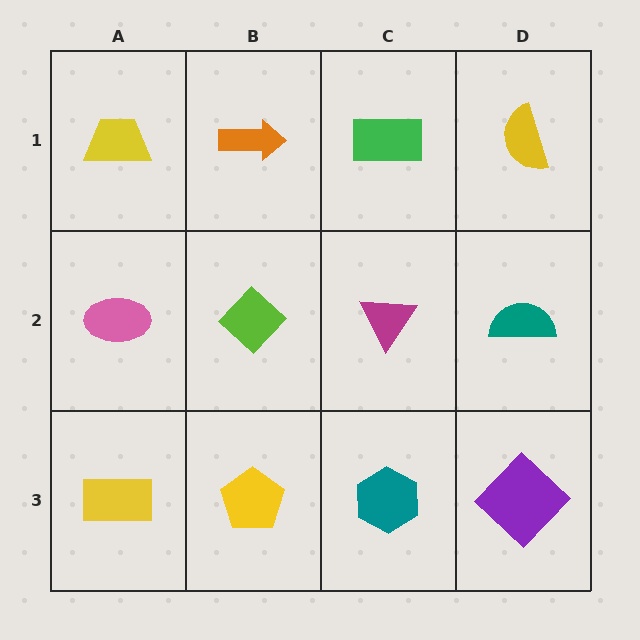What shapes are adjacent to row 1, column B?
A lime diamond (row 2, column B), a yellow trapezoid (row 1, column A), a green rectangle (row 1, column C).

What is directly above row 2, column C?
A green rectangle.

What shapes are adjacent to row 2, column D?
A yellow semicircle (row 1, column D), a purple diamond (row 3, column D), a magenta triangle (row 2, column C).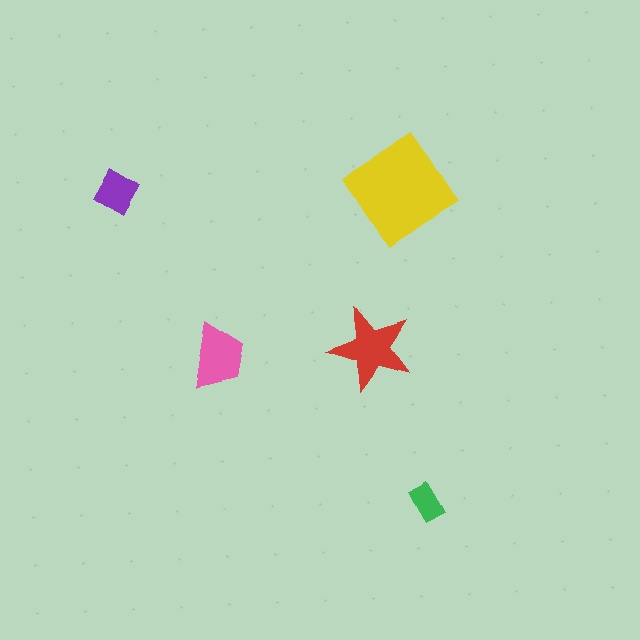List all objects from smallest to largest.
The green rectangle, the purple diamond, the pink trapezoid, the red star, the yellow diamond.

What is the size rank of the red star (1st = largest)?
2nd.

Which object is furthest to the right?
The green rectangle is rightmost.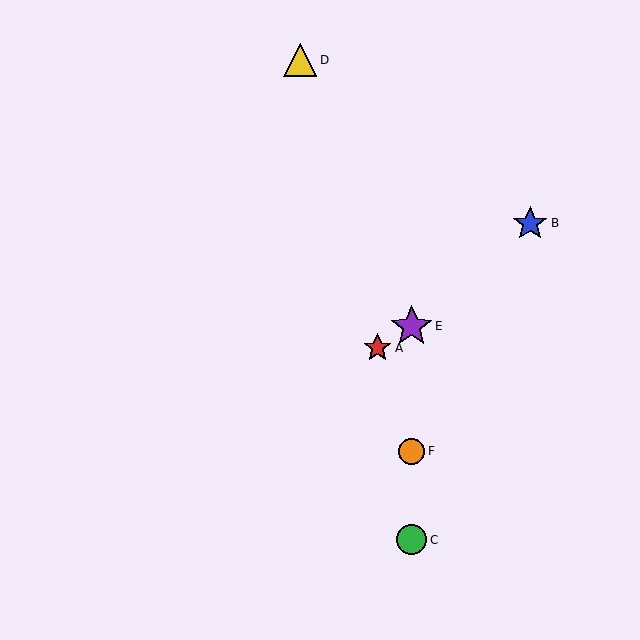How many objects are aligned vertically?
3 objects (C, E, F) are aligned vertically.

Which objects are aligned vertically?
Objects C, E, F are aligned vertically.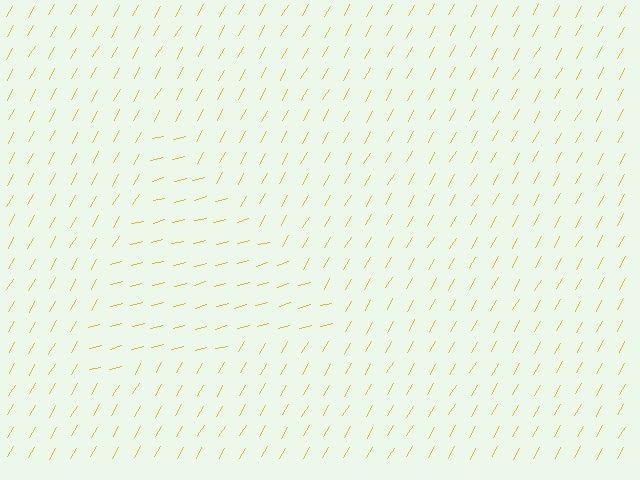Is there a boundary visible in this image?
Yes, there is a texture boundary formed by a change in line orientation.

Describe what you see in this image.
The image is filled with small yellow line segments. A triangle region in the image has lines oriented differently from the surrounding lines, creating a visible texture boundary.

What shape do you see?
I see a triangle.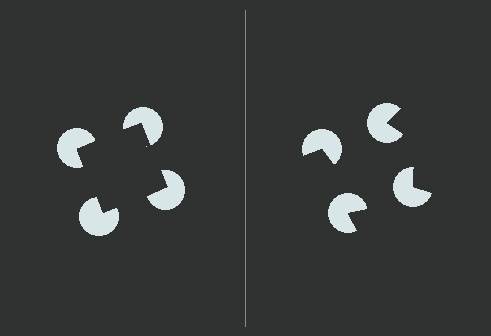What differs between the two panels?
The pac-man discs are positioned identically on both sides; only the wedge orientations differ. On the left they align to a square; on the right they are misaligned.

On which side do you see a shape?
An illusory square appears on the left side. On the right side the wedge cuts are rotated, so no coherent shape forms.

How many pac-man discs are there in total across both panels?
8 — 4 on each side.